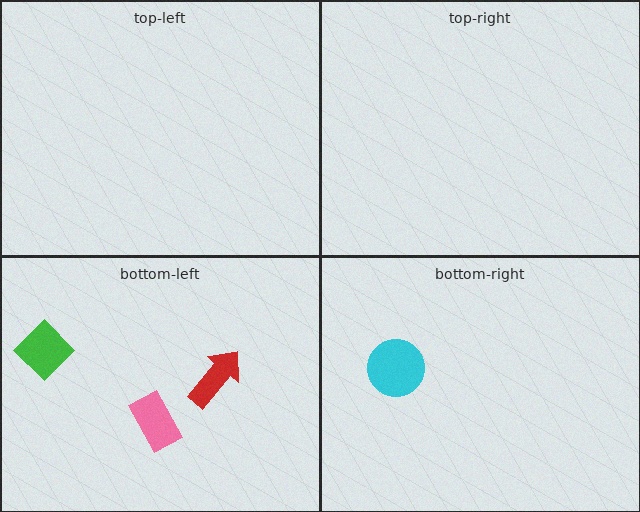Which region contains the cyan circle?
The bottom-right region.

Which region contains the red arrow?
The bottom-left region.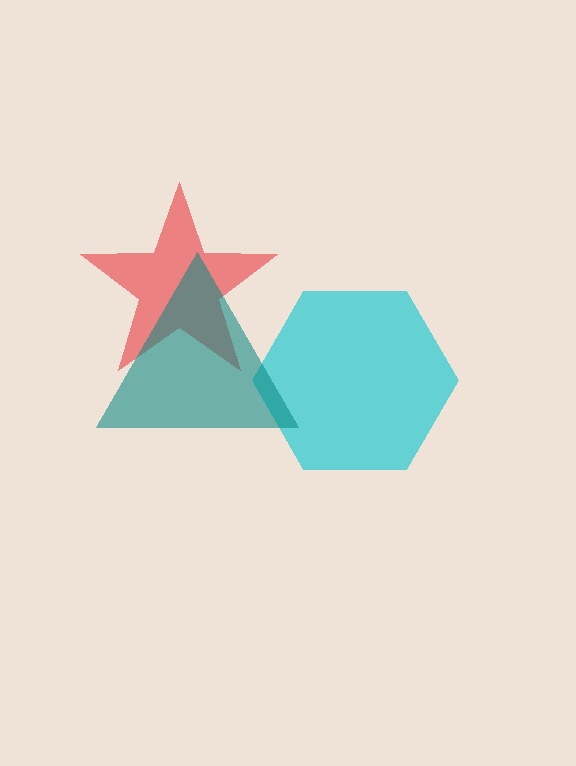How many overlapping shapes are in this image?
There are 3 overlapping shapes in the image.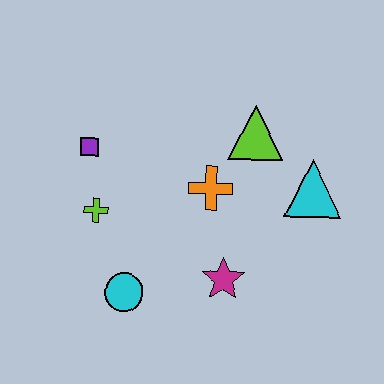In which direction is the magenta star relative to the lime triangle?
The magenta star is below the lime triangle.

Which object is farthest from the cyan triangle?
The purple square is farthest from the cyan triangle.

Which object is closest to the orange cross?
The lime triangle is closest to the orange cross.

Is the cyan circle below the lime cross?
Yes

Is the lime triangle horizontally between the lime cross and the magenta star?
No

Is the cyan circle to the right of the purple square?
Yes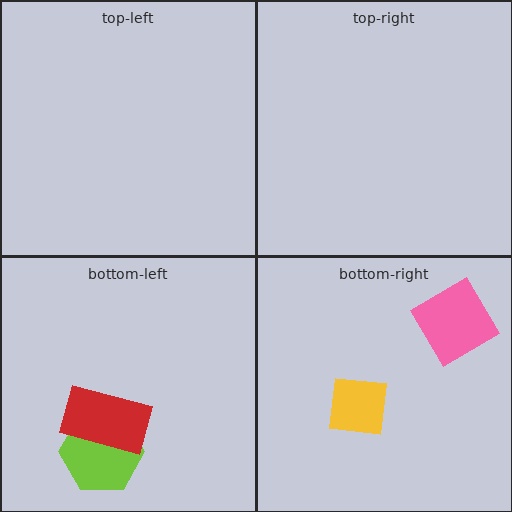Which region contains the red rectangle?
The bottom-left region.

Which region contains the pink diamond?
The bottom-right region.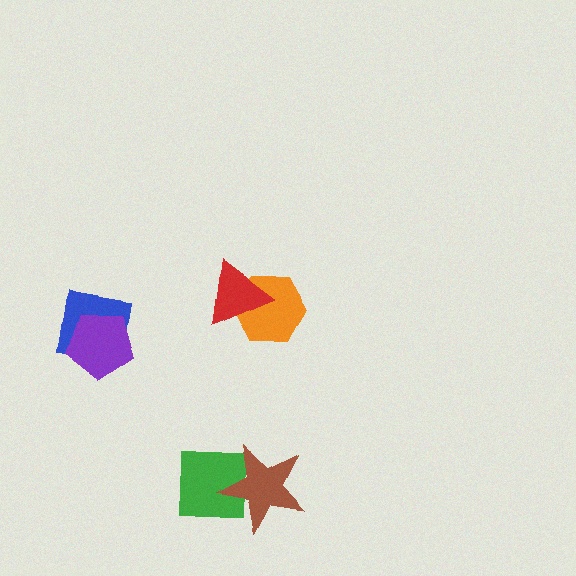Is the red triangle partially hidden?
No, no other shape covers it.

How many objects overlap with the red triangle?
1 object overlaps with the red triangle.